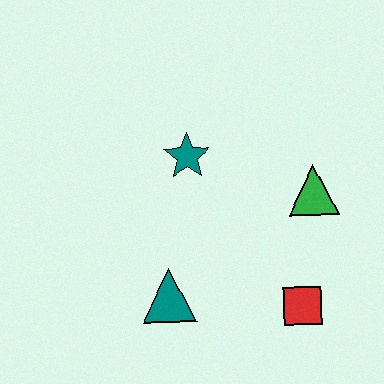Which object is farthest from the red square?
The teal star is farthest from the red square.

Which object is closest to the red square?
The green triangle is closest to the red square.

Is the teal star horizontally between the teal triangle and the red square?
Yes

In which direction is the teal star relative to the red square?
The teal star is above the red square.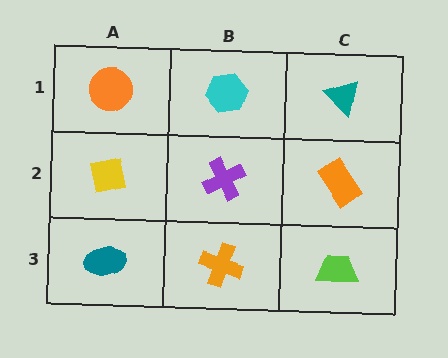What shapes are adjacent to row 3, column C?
An orange rectangle (row 2, column C), an orange cross (row 3, column B).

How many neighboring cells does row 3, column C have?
2.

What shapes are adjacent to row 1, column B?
A purple cross (row 2, column B), an orange circle (row 1, column A), a teal triangle (row 1, column C).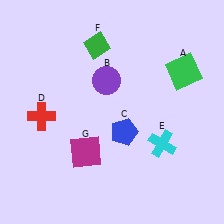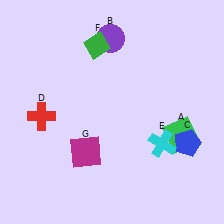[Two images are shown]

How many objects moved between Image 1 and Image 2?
3 objects moved between the two images.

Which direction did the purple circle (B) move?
The purple circle (B) moved up.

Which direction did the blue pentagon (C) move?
The blue pentagon (C) moved right.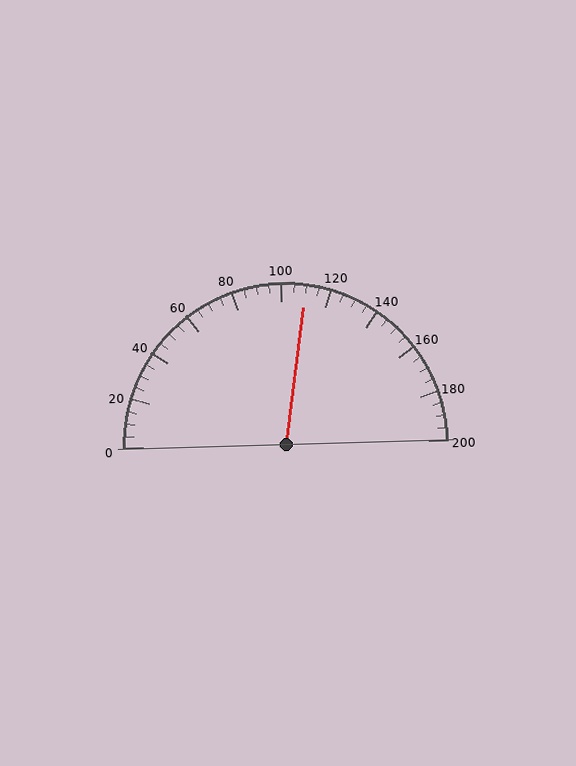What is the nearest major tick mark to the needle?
The nearest major tick mark is 120.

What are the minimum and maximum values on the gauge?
The gauge ranges from 0 to 200.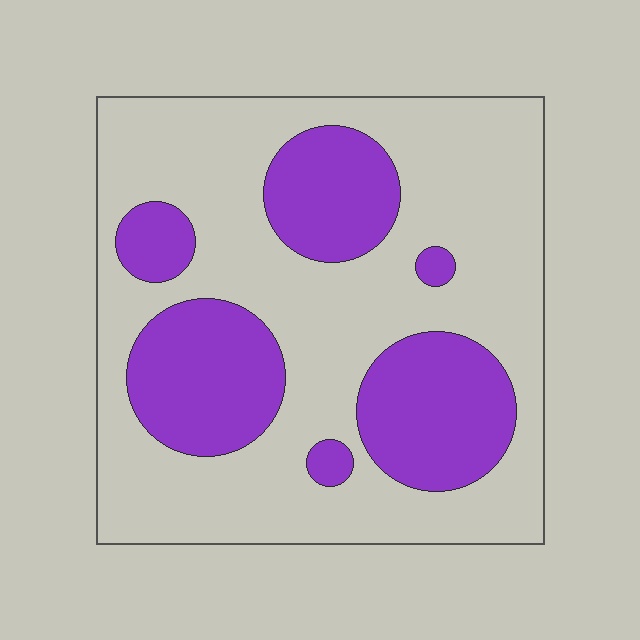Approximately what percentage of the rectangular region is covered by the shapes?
Approximately 30%.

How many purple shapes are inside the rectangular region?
6.